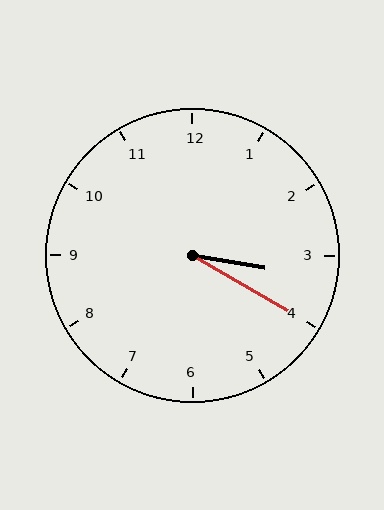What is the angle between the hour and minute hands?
Approximately 20 degrees.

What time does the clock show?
3:20.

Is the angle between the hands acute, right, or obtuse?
It is acute.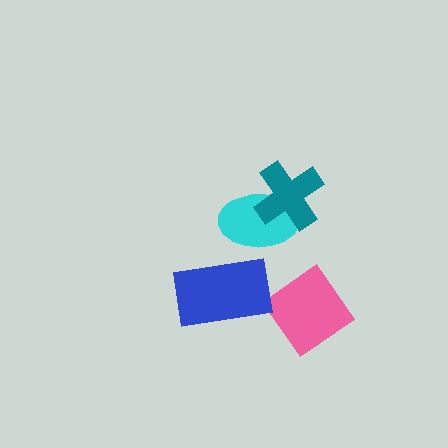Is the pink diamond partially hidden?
No, no other shape covers it.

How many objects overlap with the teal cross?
1 object overlaps with the teal cross.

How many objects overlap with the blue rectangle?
0 objects overlap with the blue rectangle.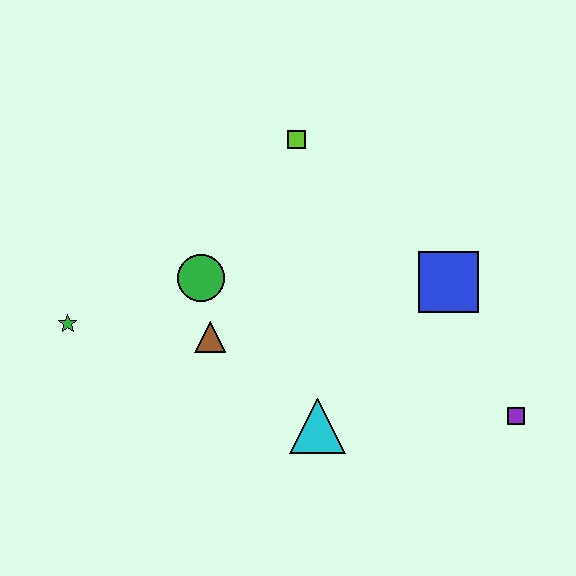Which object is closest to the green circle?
The brown triangle is closest to the green circle.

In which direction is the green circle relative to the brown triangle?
The green circle is above the brown triangle.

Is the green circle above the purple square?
Yes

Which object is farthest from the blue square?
The green star is farthest from the blue square.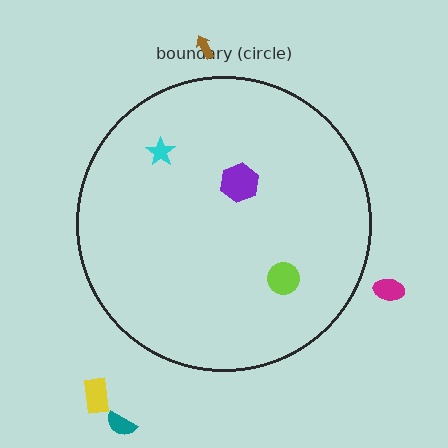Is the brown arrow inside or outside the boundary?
Outside.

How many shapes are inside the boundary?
3 inside, 4 outside.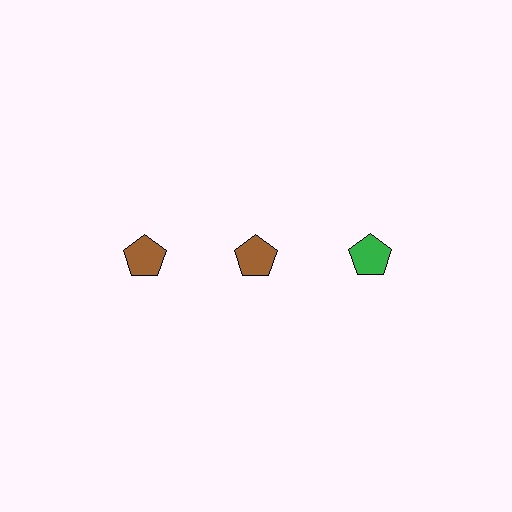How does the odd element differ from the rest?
It has a different color: green instead of brown.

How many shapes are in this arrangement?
There are 3 shapes arranged in a grid pattern.